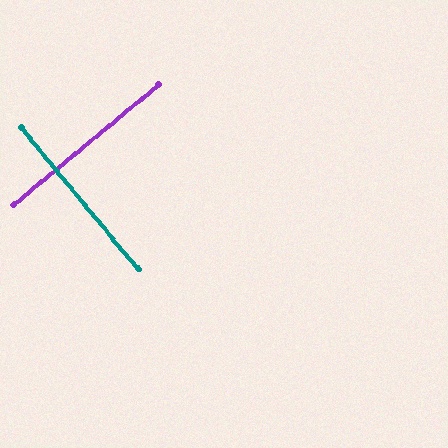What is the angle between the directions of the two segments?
Approximately 90 degrees.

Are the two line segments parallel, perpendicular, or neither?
Perpendicular — they meet at approximately 90°.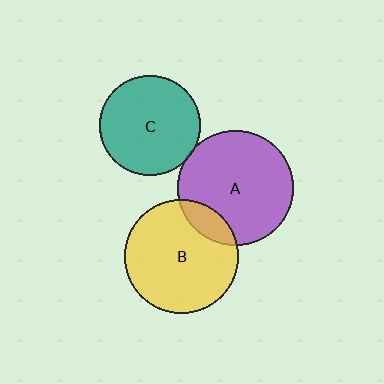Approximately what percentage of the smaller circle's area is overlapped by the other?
Approximately 15%.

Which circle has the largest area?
Circle A (purple).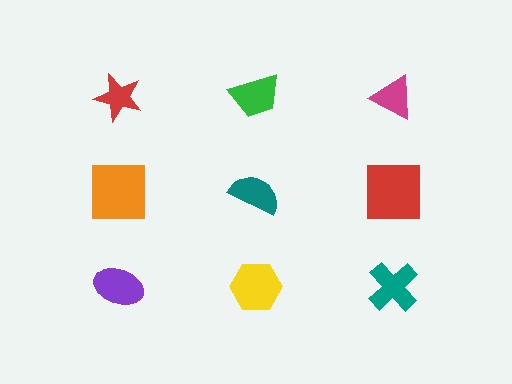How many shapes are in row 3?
3 shapes.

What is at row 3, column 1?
A purple ellipse.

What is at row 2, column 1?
An orange square.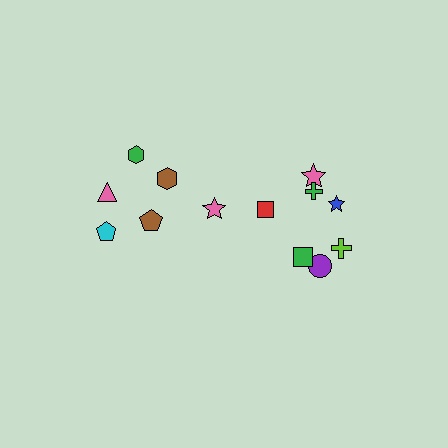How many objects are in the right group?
There are 8 objects.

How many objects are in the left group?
There are 5 objects.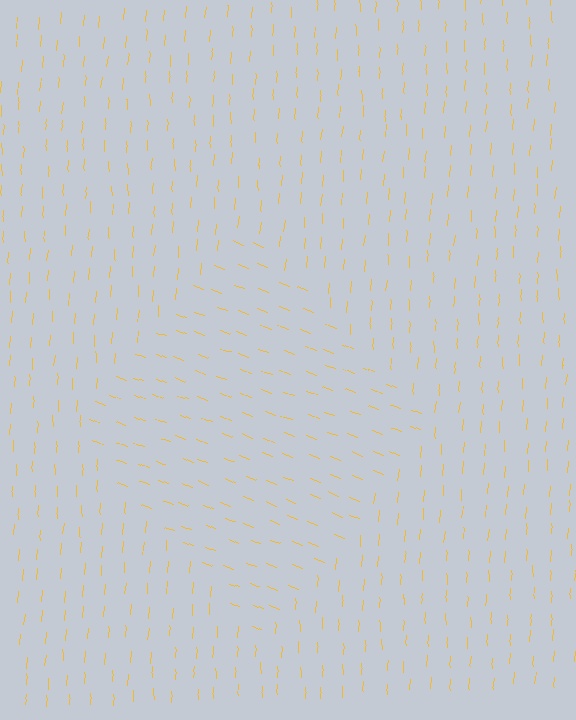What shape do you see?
I see a diamond.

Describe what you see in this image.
The image is filled with small yellow line segments. A diamond region in the image has lines oriented differently from the surrounding lines, creating a visible texture boundary.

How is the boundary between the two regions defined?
The boundary is defined purely by a change in line orientation (approximately 73 degrees difference). All lines are the same color and thickness.